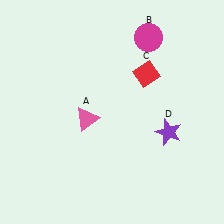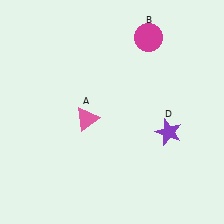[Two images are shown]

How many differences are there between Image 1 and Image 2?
There is 1 difference between the two images.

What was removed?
The red diamond (C) was removed in Image 2.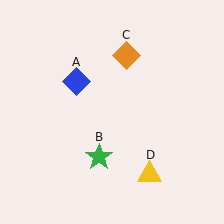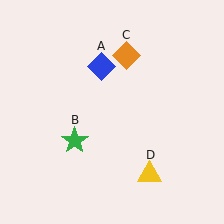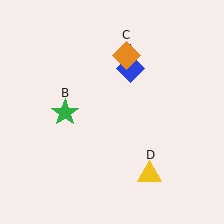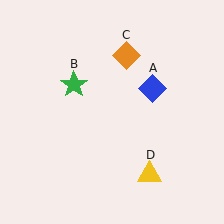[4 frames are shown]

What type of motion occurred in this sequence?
The blue diamond (object A), green star (object B) rotated clockwise around the center of the scene.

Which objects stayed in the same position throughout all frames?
Orange diamond (object C) and yellow triangle (object D) remained stationary.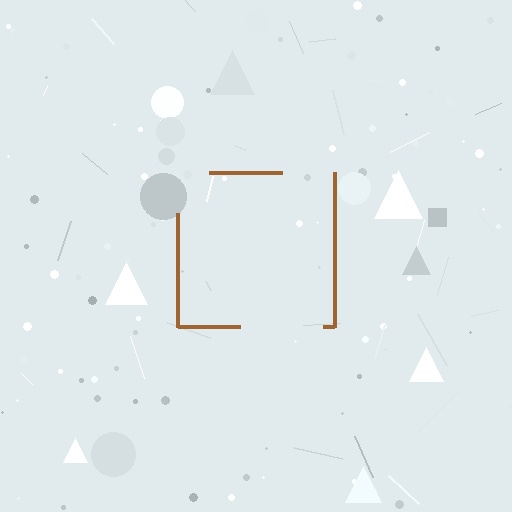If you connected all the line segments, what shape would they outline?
They would outline a square.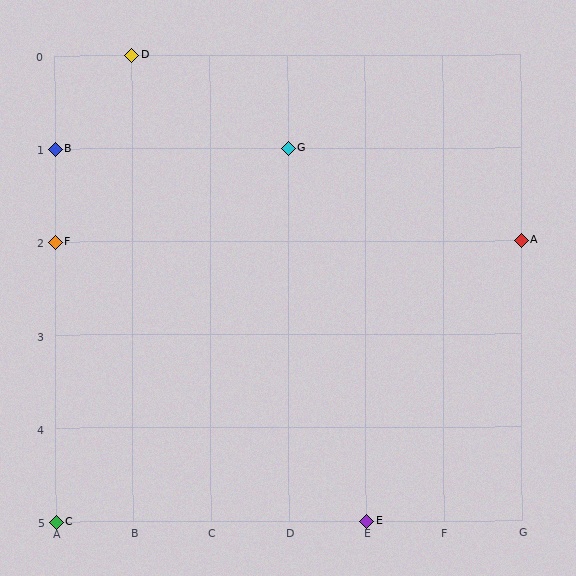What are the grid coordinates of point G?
Point G is at grid coordinates (D, 1).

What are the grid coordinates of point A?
Point A is at grid coordinates (G, 2).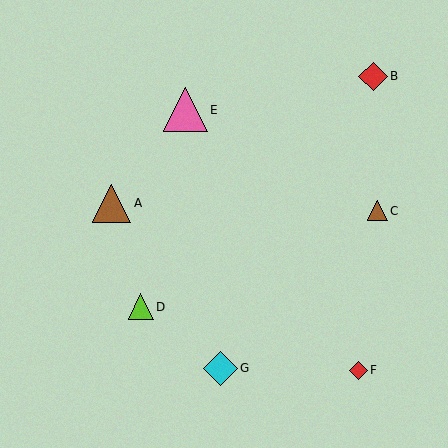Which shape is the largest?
The pink triangle (labeled E) is the largest.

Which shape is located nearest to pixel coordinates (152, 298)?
The lime triangle (labeled D) at (141, 307) is nearest to that location.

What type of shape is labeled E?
Shape E is a pink triangle.